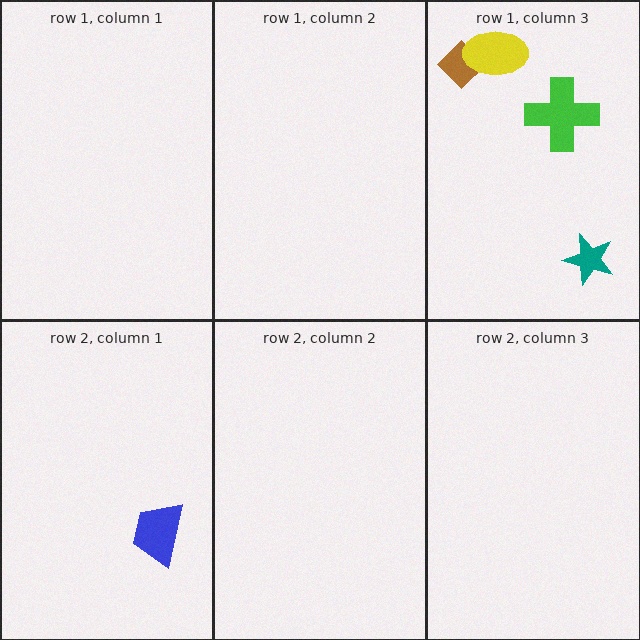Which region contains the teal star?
The row 1, column 3 region.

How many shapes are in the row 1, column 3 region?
4.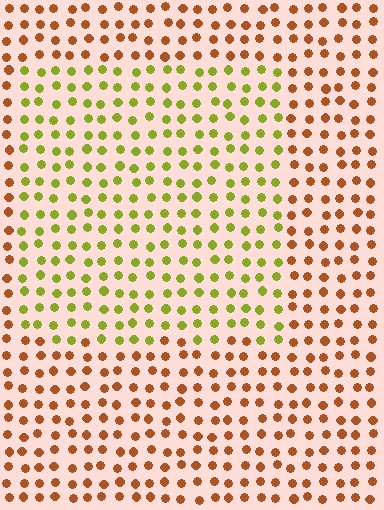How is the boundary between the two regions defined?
The boundary is defined purely by a slight shift in hue (about 55 degrees). Spacing, size, and orientation are identical on both sides.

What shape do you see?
I see a rectangle.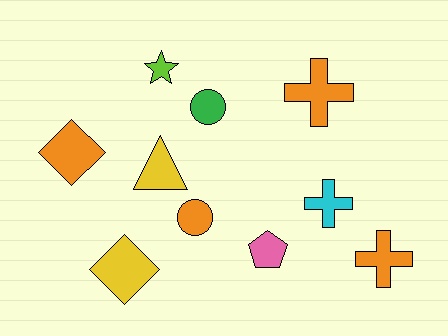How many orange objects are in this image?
There are 4 orange objects.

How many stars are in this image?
There is 1 star.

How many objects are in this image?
There are 10 objects.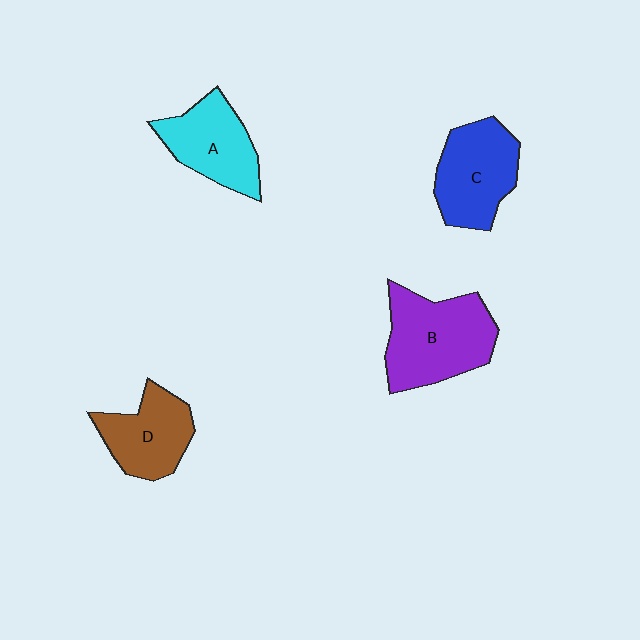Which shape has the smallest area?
Shape D (brown).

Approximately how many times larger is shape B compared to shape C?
Approximately 1.2 times.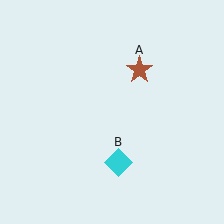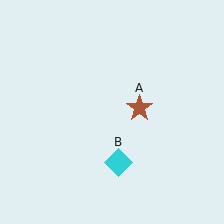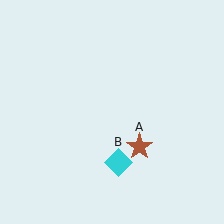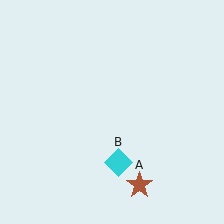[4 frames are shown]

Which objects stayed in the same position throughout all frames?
Cyan diamond (object B) remained stationary.